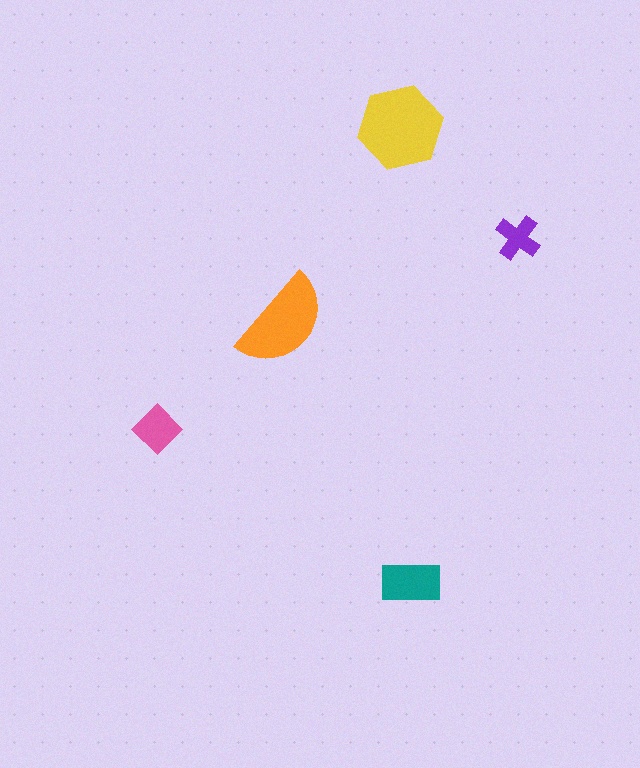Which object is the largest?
The yellow hexagon.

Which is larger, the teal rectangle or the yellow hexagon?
The yellow hexagon.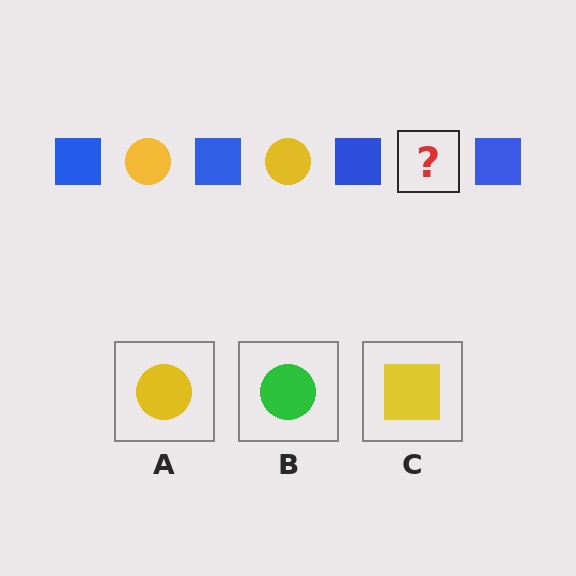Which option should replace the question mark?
Option A.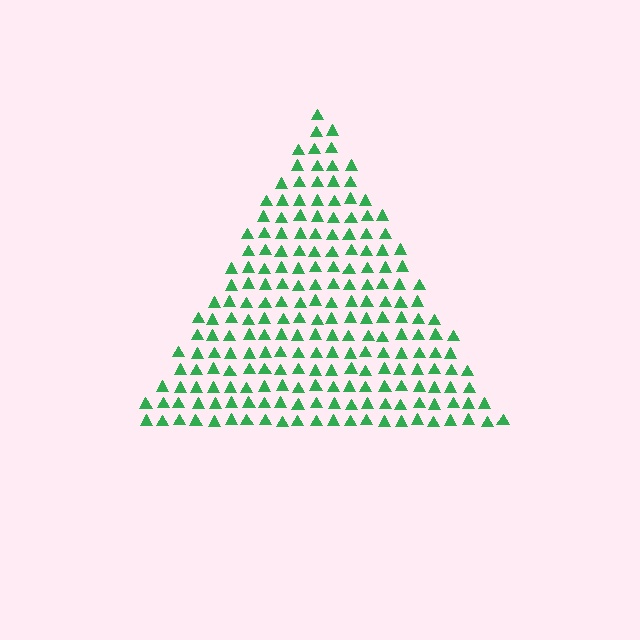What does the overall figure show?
The overall figure shows a triangle.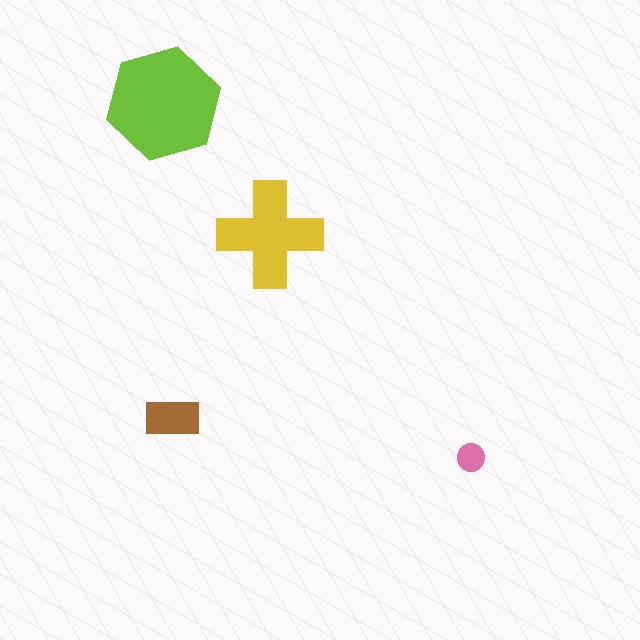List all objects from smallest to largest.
The pink circle, the brown rectangle, the yellow cross, the lime hexagon.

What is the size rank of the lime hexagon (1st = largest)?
1st.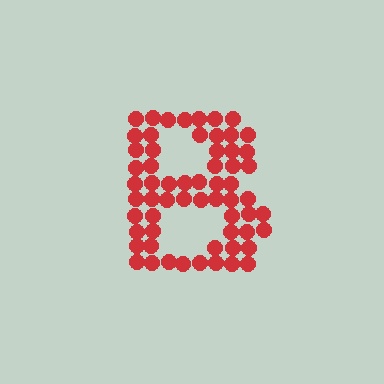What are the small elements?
The small elements are circles.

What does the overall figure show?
The overall figure shows the letter B.